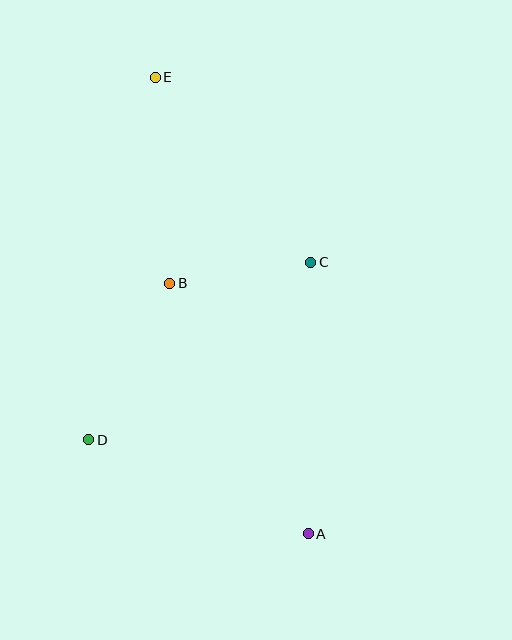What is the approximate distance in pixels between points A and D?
The distance between A and D is approximately 239 pixels.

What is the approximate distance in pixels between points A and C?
The distance between A and C is approximately 271 pixels.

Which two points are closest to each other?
Points B and C are closest to each other.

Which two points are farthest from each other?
Points A and E are farthest from each other.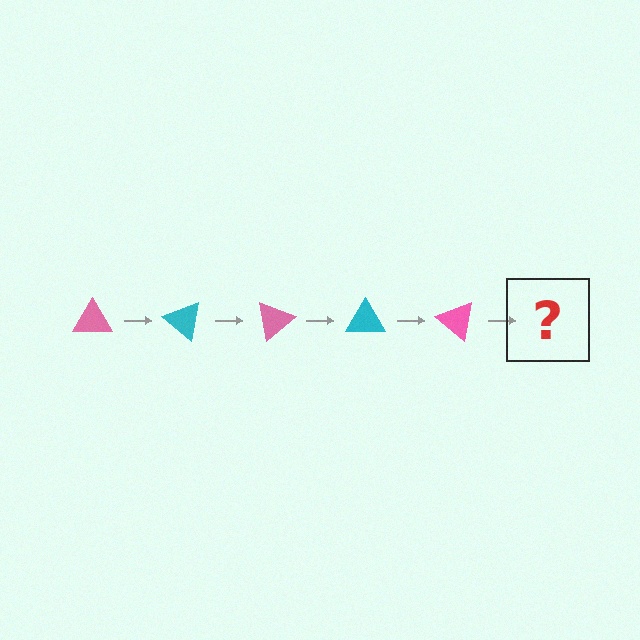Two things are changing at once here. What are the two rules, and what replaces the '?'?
The two rules are that it rotates 40 degrees each step and the color cycles through pink and cyan. The '?' should be a cyan triangle, rotated 200 degrees from the start.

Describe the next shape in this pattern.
It should be a cyan triangle, rotated 200 degrees from the start.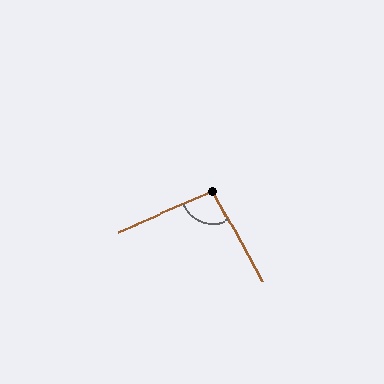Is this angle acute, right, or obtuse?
It is obtuse.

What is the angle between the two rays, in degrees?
Approximately 96 degrees.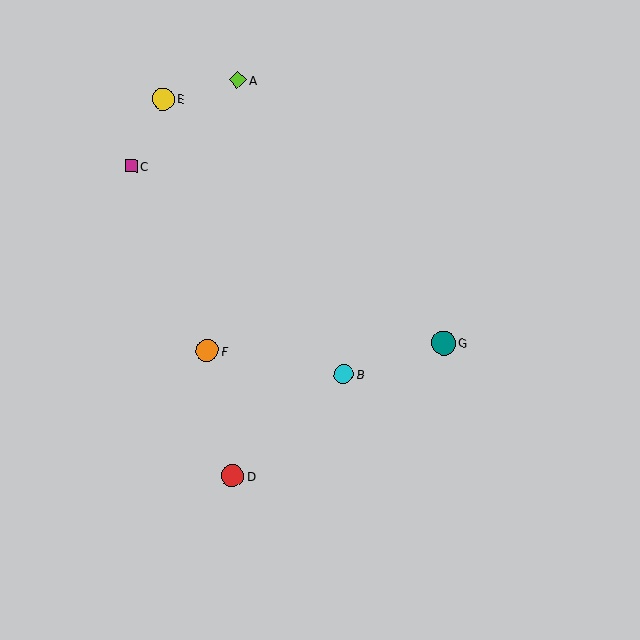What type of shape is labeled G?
Shape G is a teal circle.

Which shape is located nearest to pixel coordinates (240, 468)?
The red circle (labeled D) at (232, 476) is nearest to that location.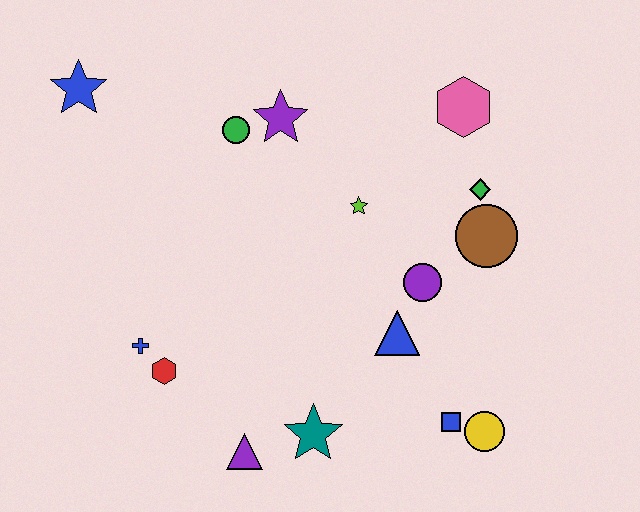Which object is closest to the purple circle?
The blue triangle is closest to the purple circle.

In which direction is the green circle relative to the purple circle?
The green circle is to the left of the purple circle.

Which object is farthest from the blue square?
The blue star is farthest from the blue square.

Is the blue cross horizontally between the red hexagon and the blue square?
No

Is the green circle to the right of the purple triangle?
No